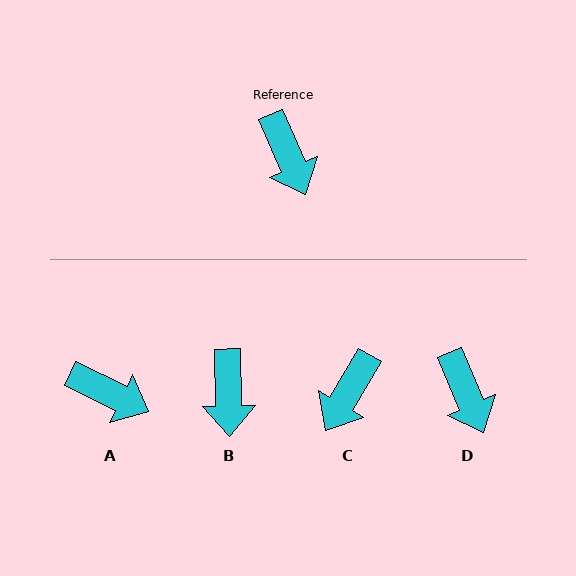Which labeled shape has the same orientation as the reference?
D.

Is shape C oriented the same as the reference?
No, it is off by about 54 degrees.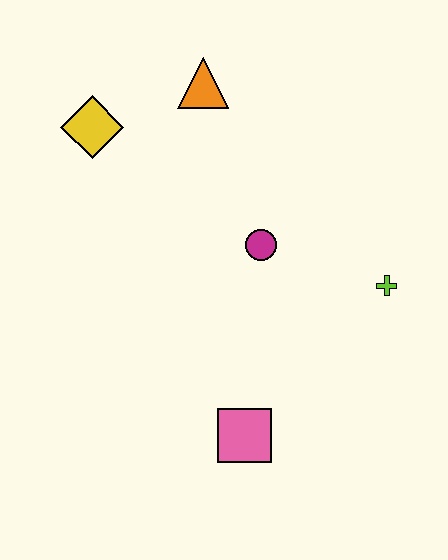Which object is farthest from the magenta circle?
The yellow diamond is farthest from the magenta circle.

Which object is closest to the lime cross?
The magenta circle is closest to the lime cross.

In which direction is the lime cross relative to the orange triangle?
The lime cross is below the orange triangle.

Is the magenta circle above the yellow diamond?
No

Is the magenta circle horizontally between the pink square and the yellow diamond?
No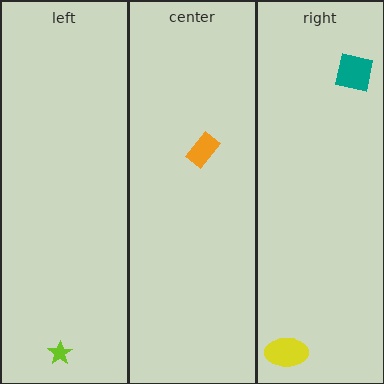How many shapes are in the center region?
1.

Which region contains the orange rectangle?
The center region.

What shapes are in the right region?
The teal square, the yellow ellipse.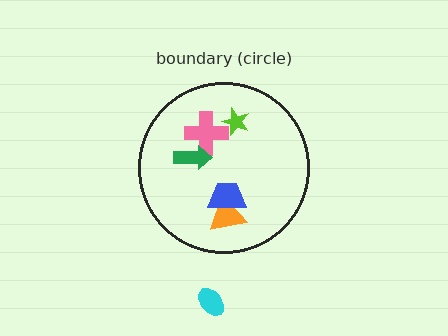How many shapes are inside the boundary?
5 inside, 1 outside.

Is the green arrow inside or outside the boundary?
Inside.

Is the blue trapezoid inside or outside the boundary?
Inside.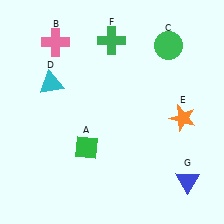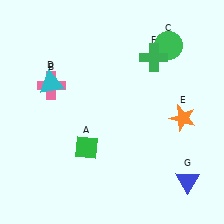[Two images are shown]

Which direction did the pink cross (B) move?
The pink cross (B) moved down.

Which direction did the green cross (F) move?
The green cross (F) moved right.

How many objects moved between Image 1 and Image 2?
2 objects moved between the two images.